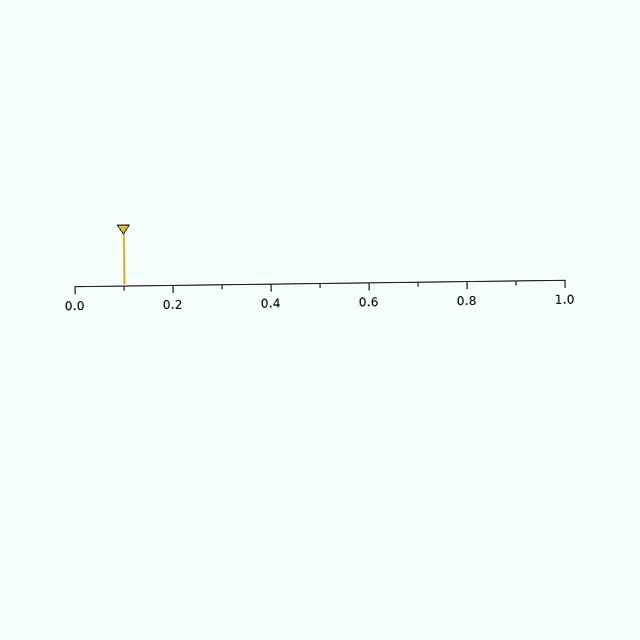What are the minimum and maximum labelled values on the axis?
The axis runs from 0.0 to 1.0.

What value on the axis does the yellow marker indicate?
The marker indicates approximately 0.1.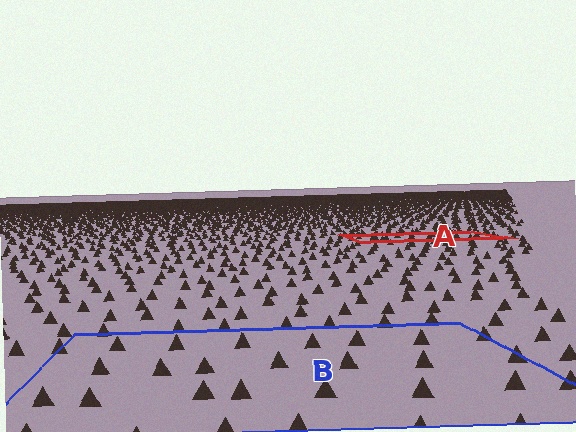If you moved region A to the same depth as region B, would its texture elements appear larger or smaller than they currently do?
They would appear larger. At a closer depth, the same texture elements are projected at a bigger on-screen size.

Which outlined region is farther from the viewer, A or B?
Region A is farther from the viewer — the texture elements inside it appear smaller and more densely packed.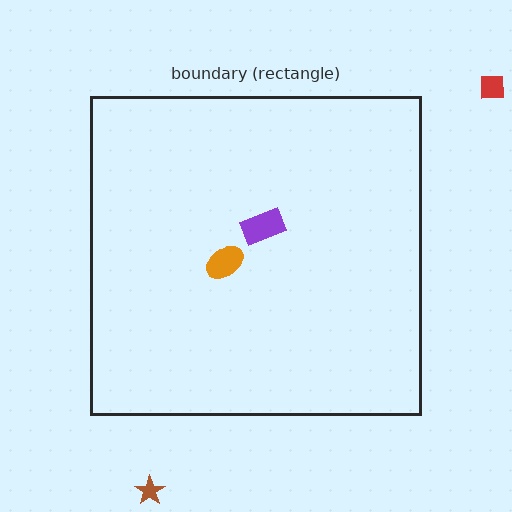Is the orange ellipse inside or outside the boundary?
Inside.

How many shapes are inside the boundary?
2 inside, 2 outside.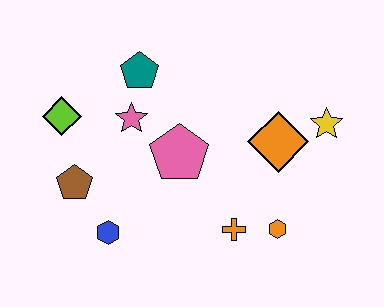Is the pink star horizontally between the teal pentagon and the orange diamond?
No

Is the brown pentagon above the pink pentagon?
No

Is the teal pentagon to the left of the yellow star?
Yes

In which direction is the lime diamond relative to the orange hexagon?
The lime diamond is to the left of the orange hexagon.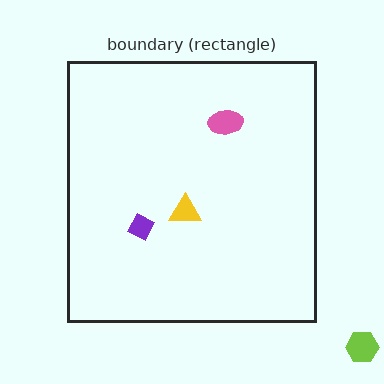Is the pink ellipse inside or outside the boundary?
Inside.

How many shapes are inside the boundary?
3 inside, 1 outside.